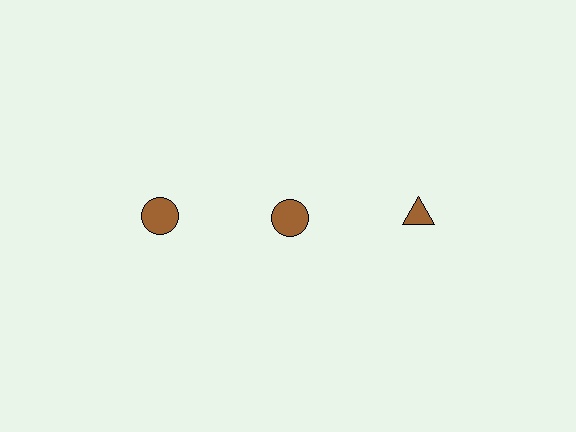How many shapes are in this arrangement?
There are 3 shapes arranged in a grid pattern.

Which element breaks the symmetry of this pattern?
The brown triangle in the top row, center column breaks the symmetry. All other shapes are brown circles.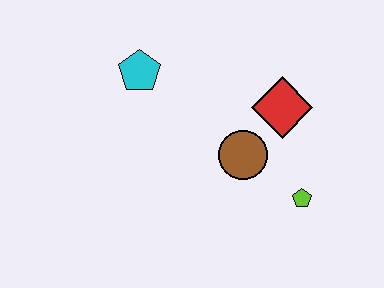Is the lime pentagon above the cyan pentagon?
No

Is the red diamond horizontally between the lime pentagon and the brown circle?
Yes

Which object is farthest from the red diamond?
The cyan pentagon is farthest from the red diamond.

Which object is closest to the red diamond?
The brown circle is closest to the red diamond.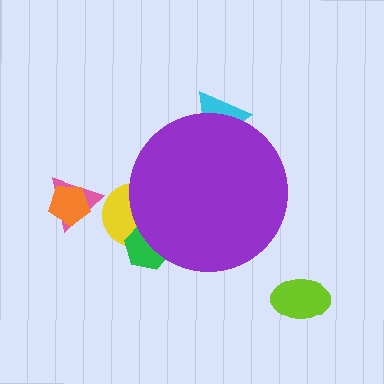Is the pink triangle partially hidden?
No, the pink triangle is fully visible.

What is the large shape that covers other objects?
A purple circle.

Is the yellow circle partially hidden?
Yes, the yellow circle is partially hidden behind the purple circle.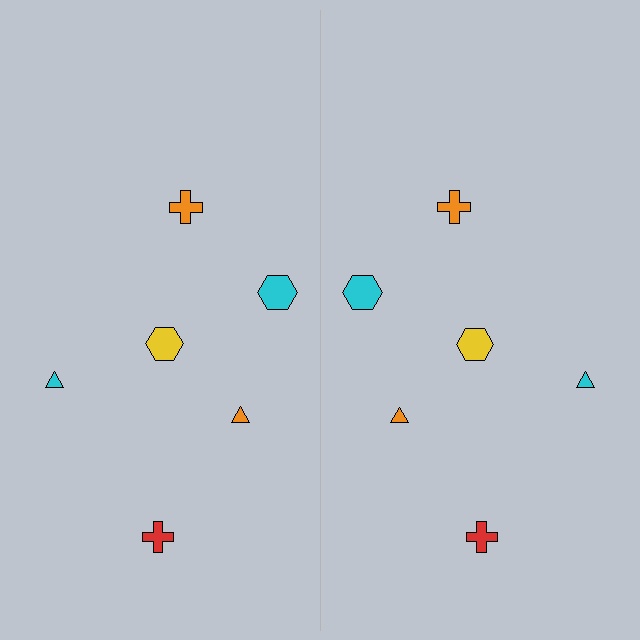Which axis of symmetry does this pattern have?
The pattern has a vertical axis of symmetry running through the center of the image.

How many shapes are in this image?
There are 12 shapes in this image.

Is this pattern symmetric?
Yes, this pattern has bilateral (reflection) symmetry.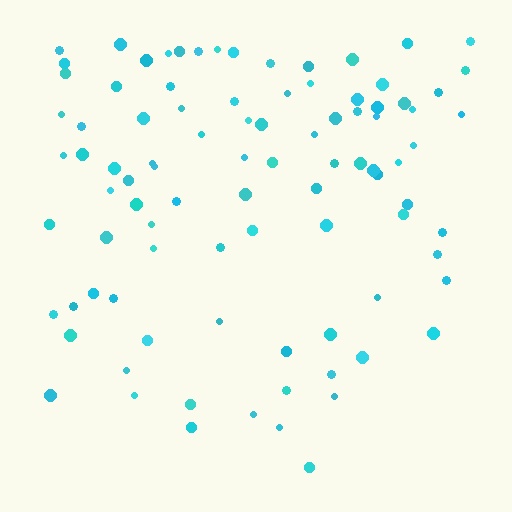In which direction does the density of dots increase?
From bottom to top, with the top side densest.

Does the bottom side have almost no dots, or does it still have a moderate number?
Still a moderate number, just noticeably fewer than the top.